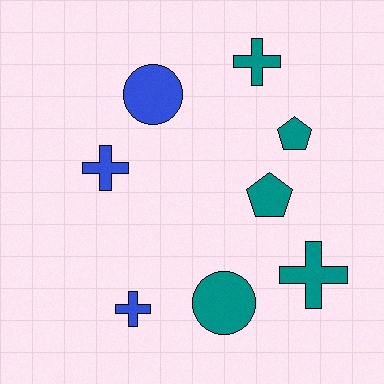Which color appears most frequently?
Teal, with 5 objects.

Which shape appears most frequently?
Cross, with 4 objects.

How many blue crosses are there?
There are 2 blue crosses.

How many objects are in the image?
There are 8 objects.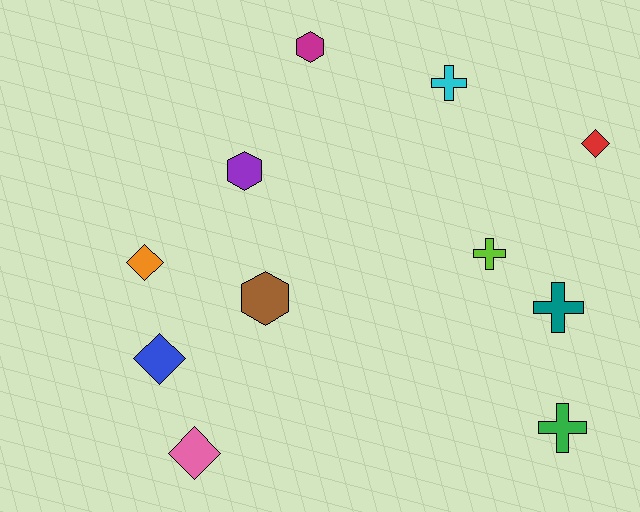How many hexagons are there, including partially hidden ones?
There are 3 hexagons.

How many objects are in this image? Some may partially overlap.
There are 11 objects.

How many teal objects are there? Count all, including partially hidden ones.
There is 1 teal object.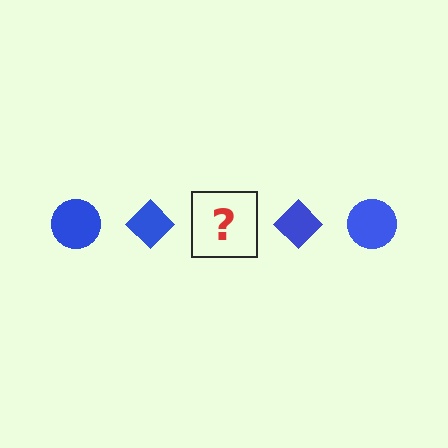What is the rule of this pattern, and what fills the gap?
The rule is that the pattern cycles through circle, diamond shapes in blue. The gap should be filled with a blue circle.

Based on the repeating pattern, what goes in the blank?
The blank should be a blue circle.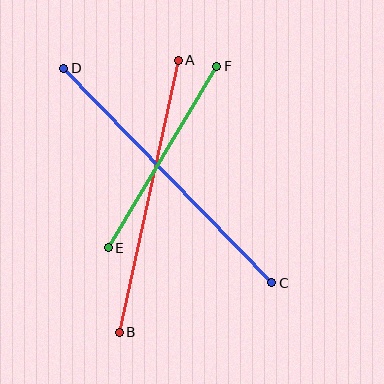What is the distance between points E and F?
The distance is approximately 212 pixels.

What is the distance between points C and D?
The distance is approximately 299 pixels.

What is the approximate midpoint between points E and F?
The midpoint is at approximately (162, 157) pixels.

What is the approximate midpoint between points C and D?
The midpoint is at approximately (168, 176) pixels.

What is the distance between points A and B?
The distance is approximately 278 pixels.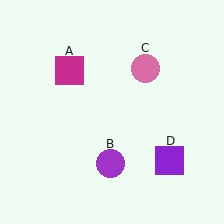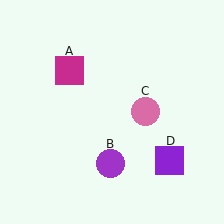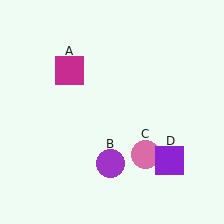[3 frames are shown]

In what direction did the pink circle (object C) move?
The pink circle (object C) moved down.